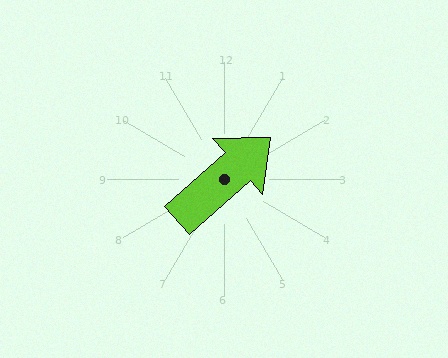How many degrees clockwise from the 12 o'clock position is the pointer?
Approximately 48 degrees.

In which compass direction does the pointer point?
Northeast.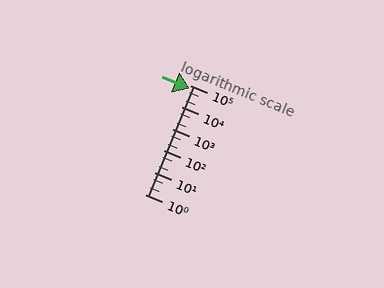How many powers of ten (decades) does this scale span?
The scale spans 5 decades, from 1 to 100000.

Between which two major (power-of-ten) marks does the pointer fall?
The pointer is between 10000 and 100000.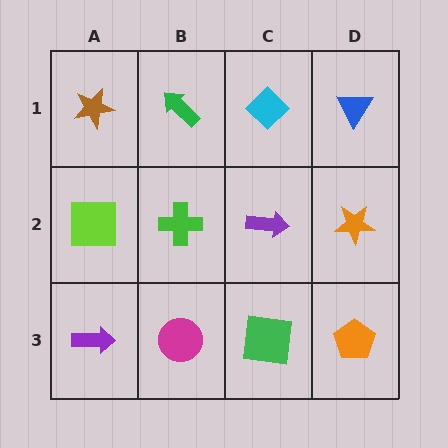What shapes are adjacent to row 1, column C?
A purple arrow (row 2, column C), a green arrow (row 1, column B), a blue triangle (row 1, column D).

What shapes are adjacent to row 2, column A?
A brown star (row 1, column A), a purple arrow (row 3, column A), a green cross (row 2, column B).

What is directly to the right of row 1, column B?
A cyan diamond.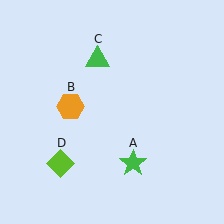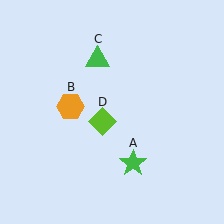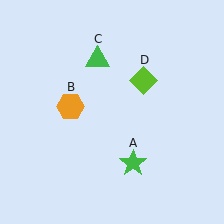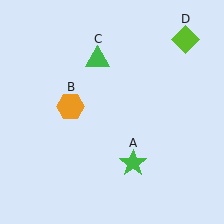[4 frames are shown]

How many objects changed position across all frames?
1 object changed position: lime diamond (object D).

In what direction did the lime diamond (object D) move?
The lime diamond (object D) moved up and to the right.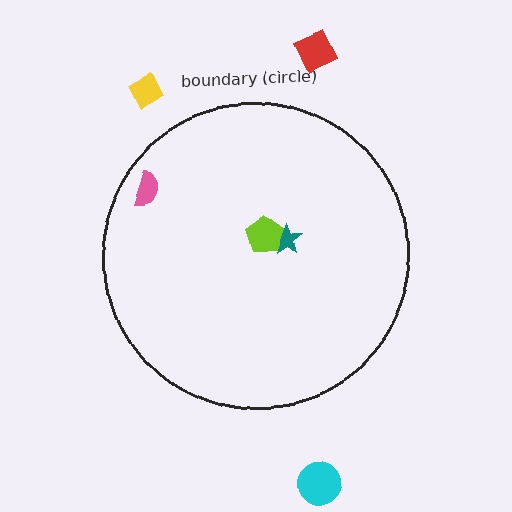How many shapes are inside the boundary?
3 inside, 3 outside.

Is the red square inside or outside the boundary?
Outside.